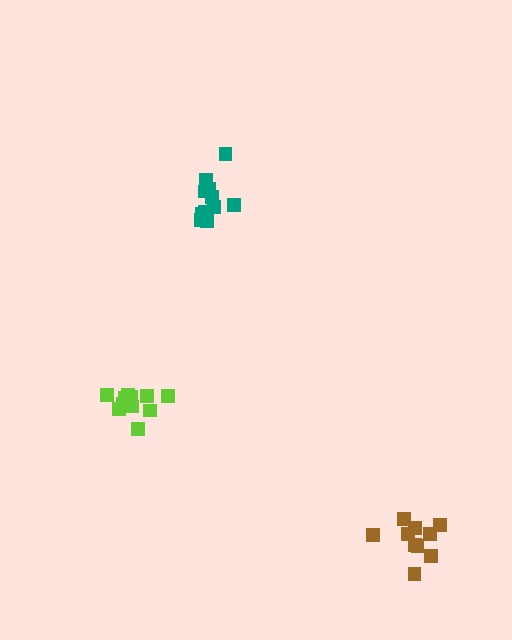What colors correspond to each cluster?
The clusters are colored: teal, lime, brown.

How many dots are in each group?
Group 1: 12 dots, Group 2: 11 dots, Group 3: 10 dots (33 total).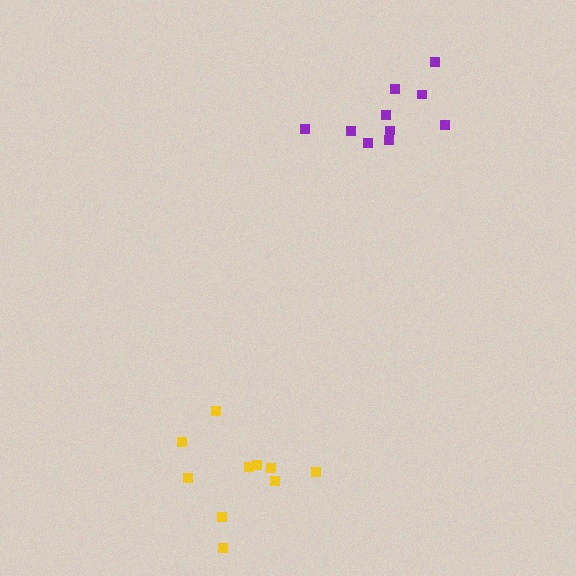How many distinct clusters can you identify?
There are 2 distinct clusters.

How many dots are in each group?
Group 1: 10 dots, Group 2: 10 dots (20 total).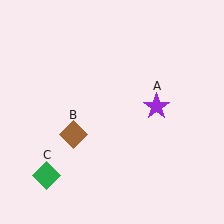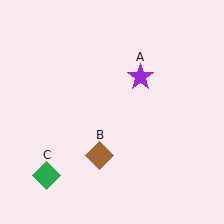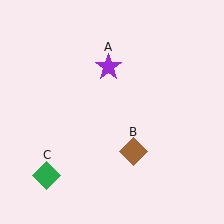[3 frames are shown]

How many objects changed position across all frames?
2 objects changed position: purple star (object A), brown diamond (object B).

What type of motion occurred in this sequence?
The purple star (object A), brown diamond (object B) rotated counterclockwise around the center of the scene.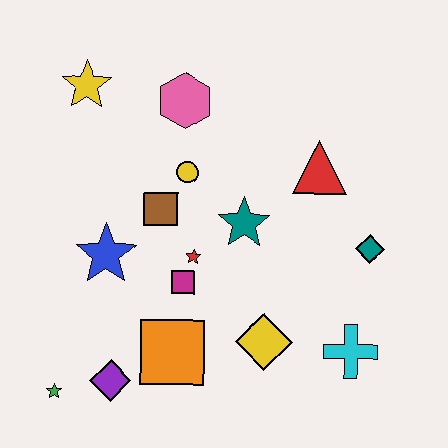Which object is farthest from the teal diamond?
The green star is farthest from the teal diamond.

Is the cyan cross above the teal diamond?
No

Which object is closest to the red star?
The magenta square is closest to the red star.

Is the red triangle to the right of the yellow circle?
Yes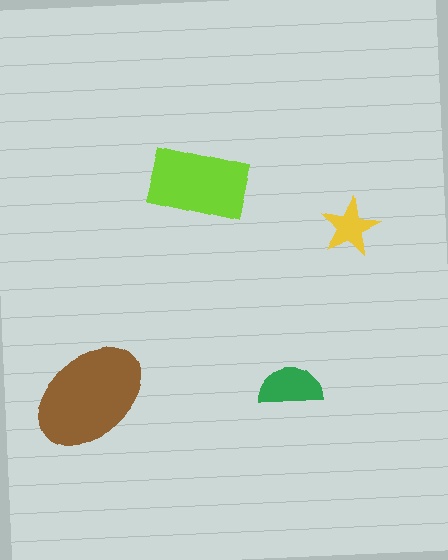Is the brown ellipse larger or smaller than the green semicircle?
Larger.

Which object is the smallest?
The yellow star.